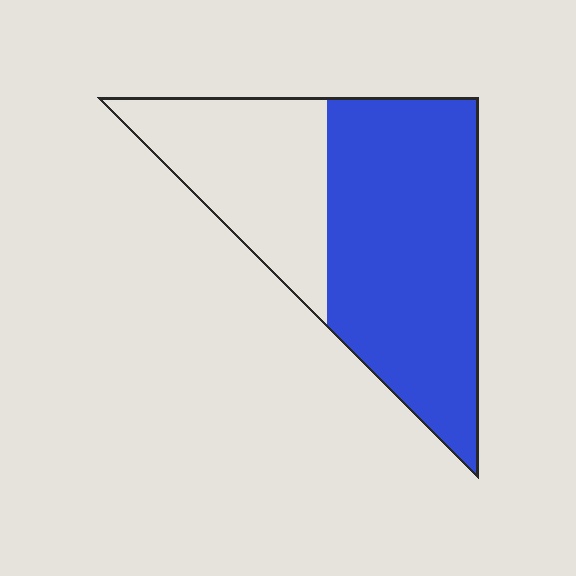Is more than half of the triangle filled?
Yes.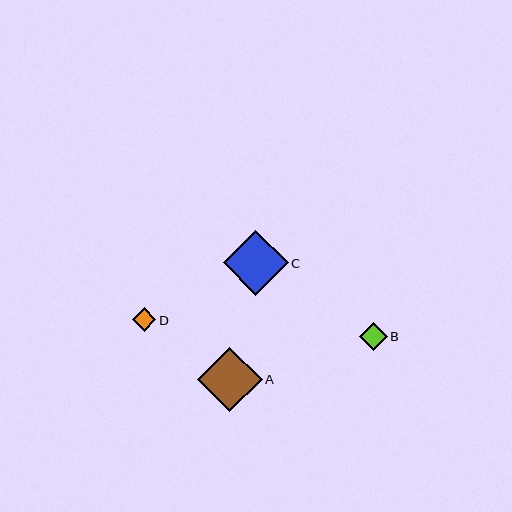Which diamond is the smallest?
Diamond D is the smallest with a size of approximately 24 pixels.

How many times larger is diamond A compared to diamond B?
Diamond A is approximately 2.3 times the size of diamond B.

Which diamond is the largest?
Diamond C is the largest with a size of approximately 65 pixels.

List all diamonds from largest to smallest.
From largest to smallest: C, A, B, D.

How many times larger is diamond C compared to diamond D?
Diamond C is approximately 2.7 times the size of diamond D.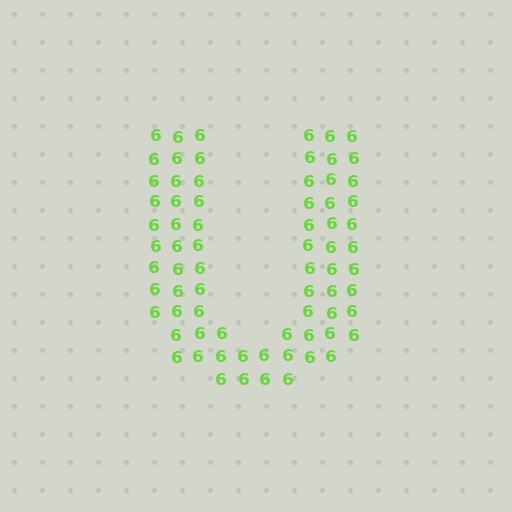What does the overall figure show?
The overall figure shows the letter U.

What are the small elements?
The small elements are digit 6's.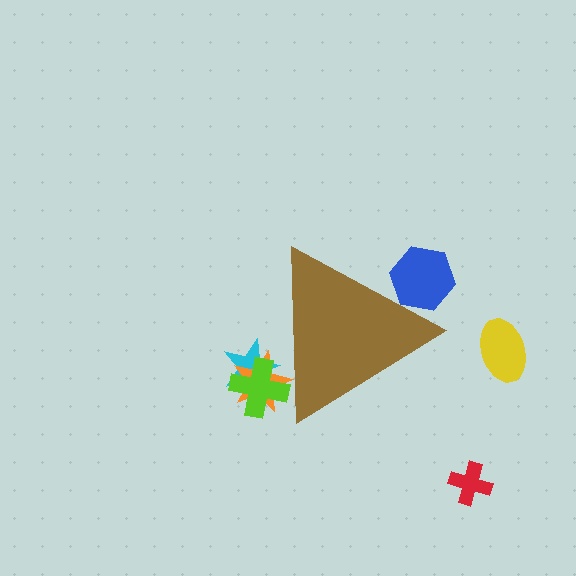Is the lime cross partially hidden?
Yes, the lime cross is partially hidden behind the brown triangle.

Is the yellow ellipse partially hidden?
No, the yellow ellipse is fully visible.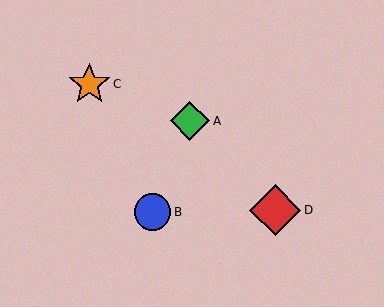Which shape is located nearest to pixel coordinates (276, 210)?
The red diamond (labeled D) at (275, 210) is nearest to that location.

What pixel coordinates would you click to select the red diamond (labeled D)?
Click at (275, 210) to select the red diamond D.